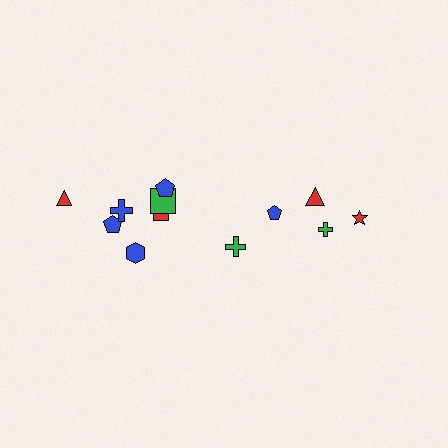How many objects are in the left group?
There are 8 objects.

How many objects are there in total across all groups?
There are 12 objects.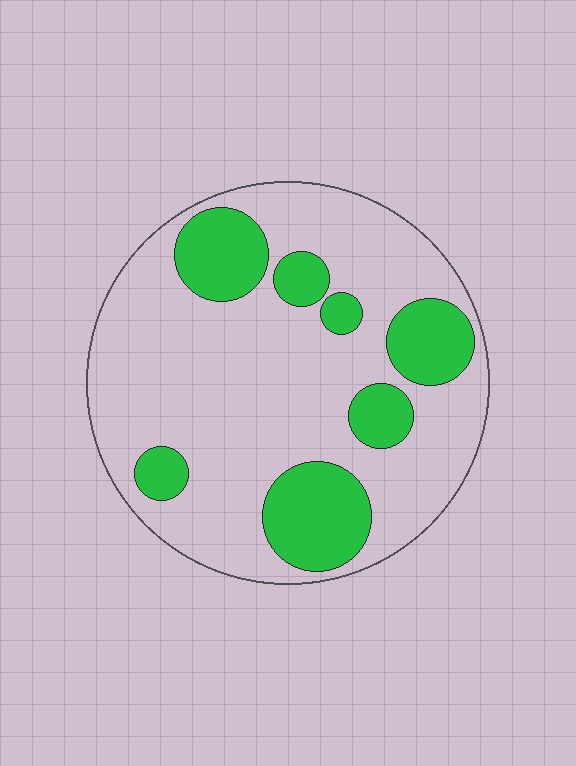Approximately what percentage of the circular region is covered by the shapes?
Approximately 25%.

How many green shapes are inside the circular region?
7.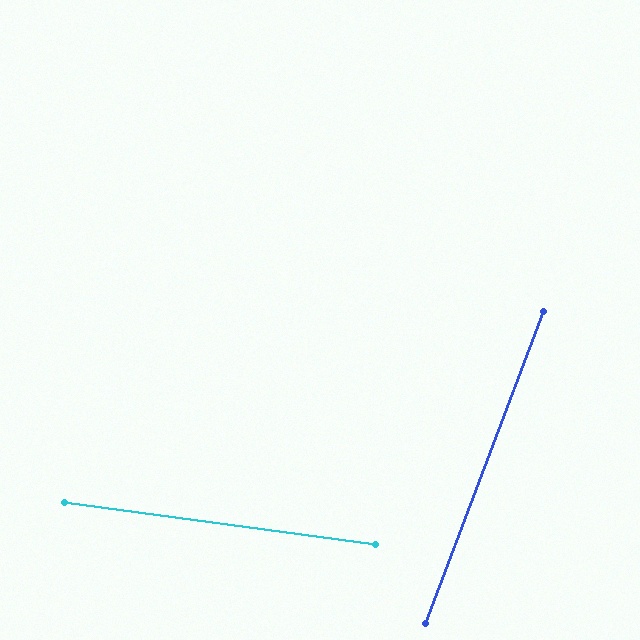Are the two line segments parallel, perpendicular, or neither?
Neither parallel nor perpendicular — they differ by about 77°.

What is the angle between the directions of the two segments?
Approximately 77 degrees.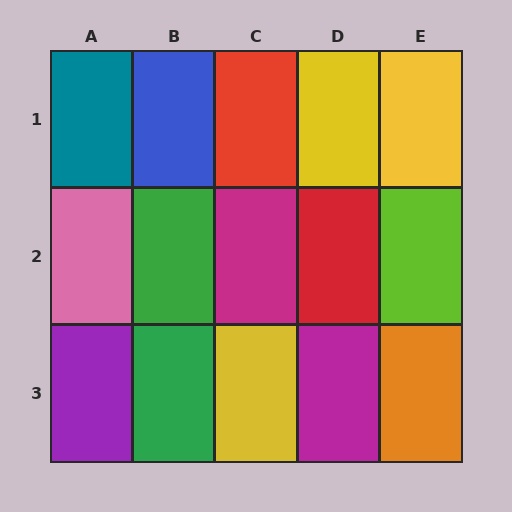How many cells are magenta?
2 cells are magenta.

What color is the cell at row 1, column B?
Blue.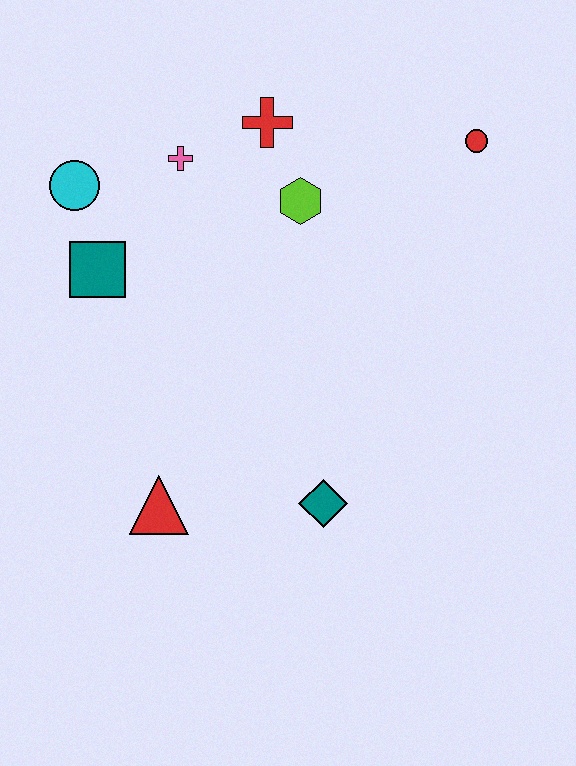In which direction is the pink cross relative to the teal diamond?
The pink cross is above the teal diamond.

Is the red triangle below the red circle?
Yes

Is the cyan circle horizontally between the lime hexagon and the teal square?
No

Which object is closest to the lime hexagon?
The red cross is closest to the lime hexagon.